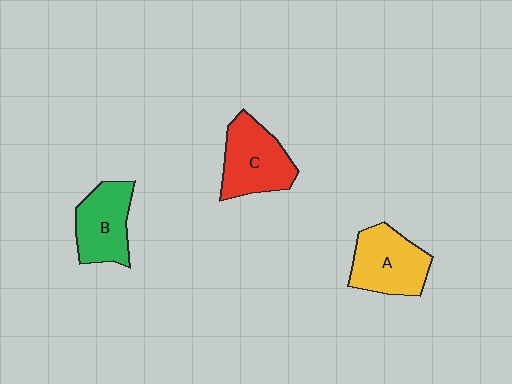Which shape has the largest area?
Shape C (red).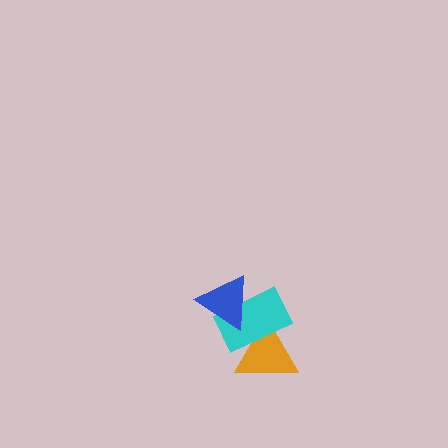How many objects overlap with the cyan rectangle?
2 objects overlap with the cyan rectangle.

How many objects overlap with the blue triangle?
1 object overlaps with the blue triangle.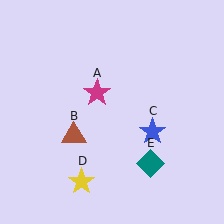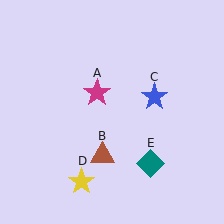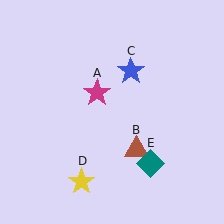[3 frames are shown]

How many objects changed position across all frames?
2 objects changed position: brown triangle (object B), blue star (object C).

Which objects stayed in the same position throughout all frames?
Magenta star (object A) and yellow star (object D) and teal diamond (object E) remained stationary.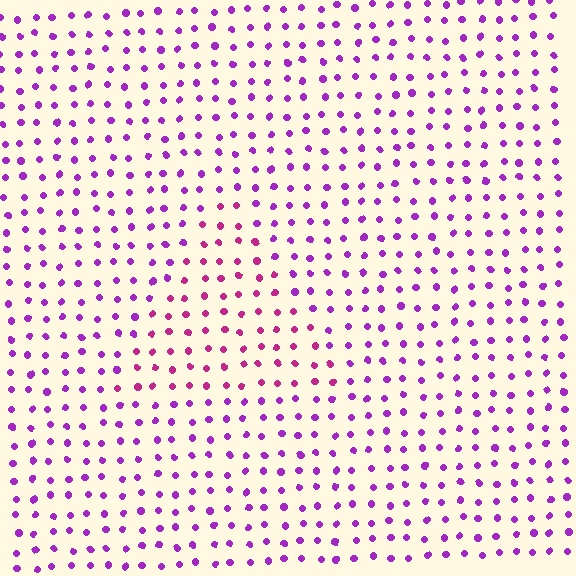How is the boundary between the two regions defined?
The boundary is defined purely by a slight shift in hue (about 33 degrees). Spacing, size, and orientation are identical on both sides.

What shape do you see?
I see a triangle.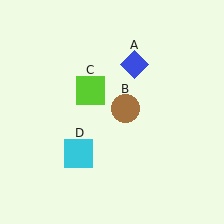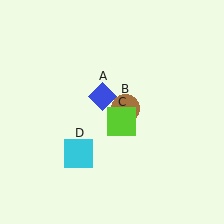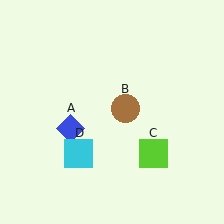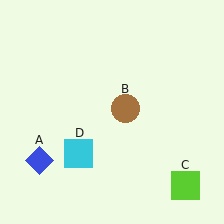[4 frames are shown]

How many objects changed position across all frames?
2 objects changed position: blue diamond (object A), lime square (object C).